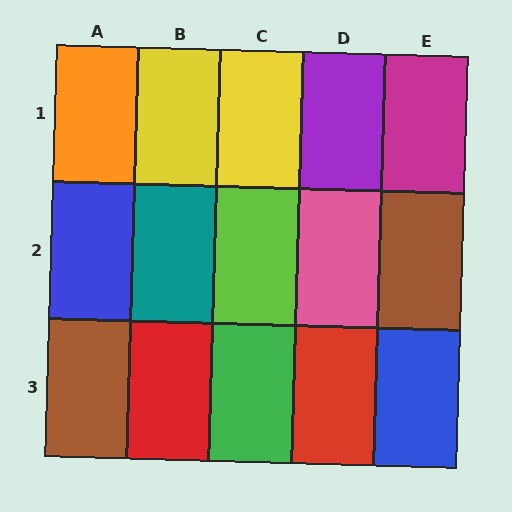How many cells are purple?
1 cell is purple.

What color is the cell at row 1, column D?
Purple.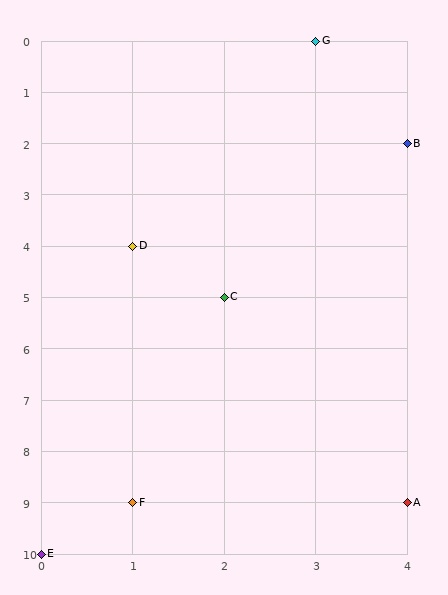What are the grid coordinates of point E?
Point E is at grid coordinates (0, 10).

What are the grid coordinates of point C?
Point C is at grid coordinates (2, 5).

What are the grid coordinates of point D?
Point D is at grid coordinates (1, 4).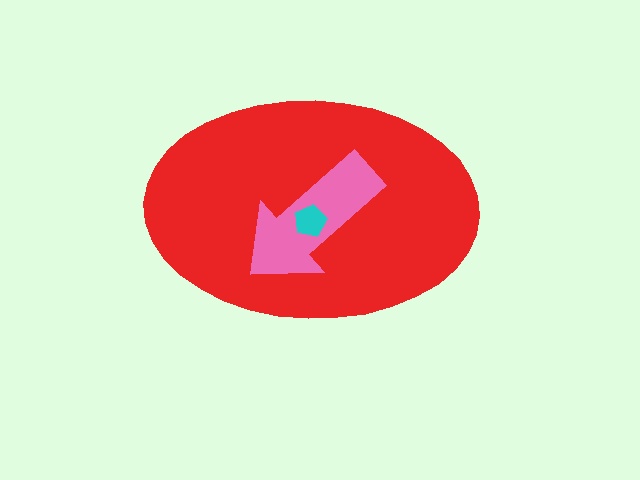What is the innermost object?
The cyan pentagon.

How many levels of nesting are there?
3.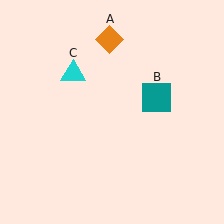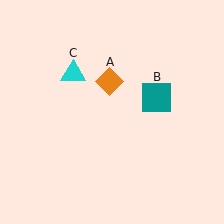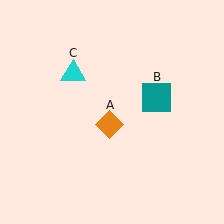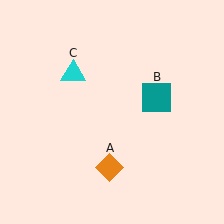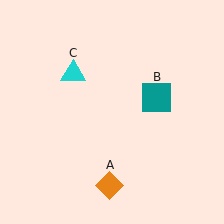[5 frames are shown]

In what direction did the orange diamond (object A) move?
The orange diamond (object A) moved down.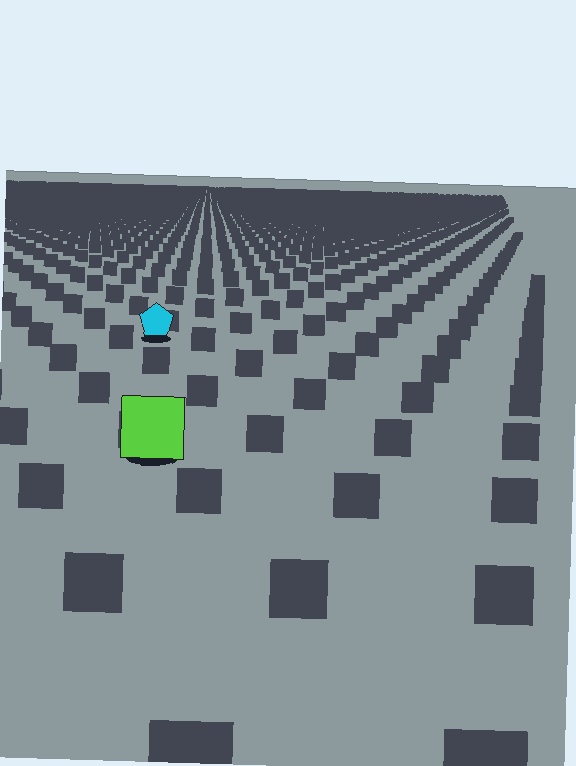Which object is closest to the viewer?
The lime square is closest. The texture marks near it are larger and more spread out.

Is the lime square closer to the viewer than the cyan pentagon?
Yes. The lime square is closer — you can tell from the texture gradient: the ground texture is coarser near it.